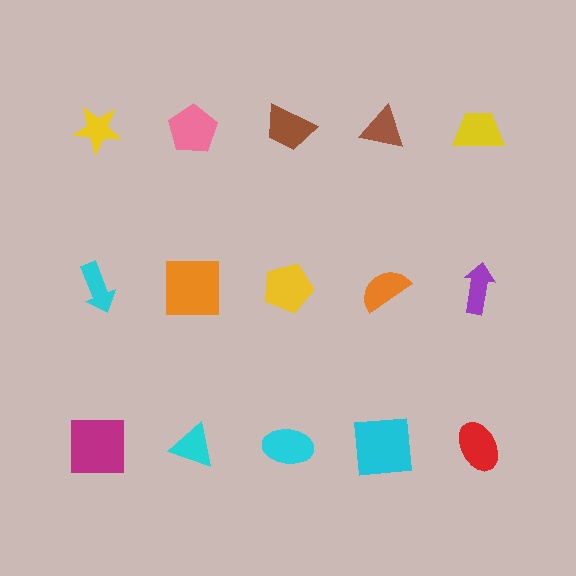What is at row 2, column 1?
A cyan arrow.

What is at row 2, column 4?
An orange semicircle.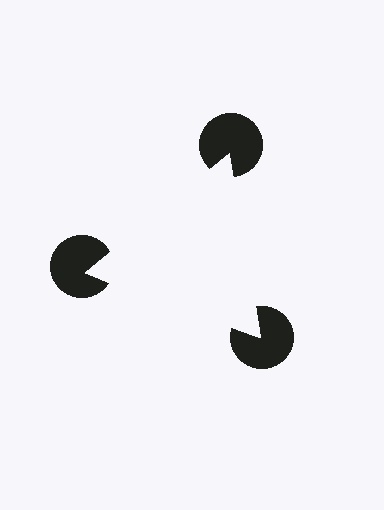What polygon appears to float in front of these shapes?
An illusory triangle — its edges are inferred from the aligned wedge cuts in the pac-man discs, not physically drawn.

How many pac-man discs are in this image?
There are 3 — one at each vertex of the illusory triangle.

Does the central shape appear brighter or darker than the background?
It typically appears slightly brighter than the background, even though no actual brightness change is drawn.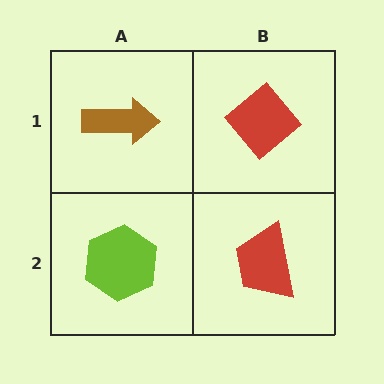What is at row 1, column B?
A red diamond.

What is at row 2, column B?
A red trapezoid.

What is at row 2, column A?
A lime hexagon.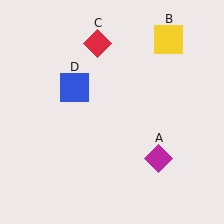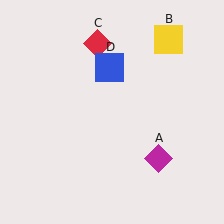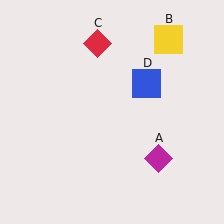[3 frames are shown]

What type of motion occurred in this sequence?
The blue square (object D) rotated clockwise around the center of the scene.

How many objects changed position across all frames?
1 object changed position: blue square (object D).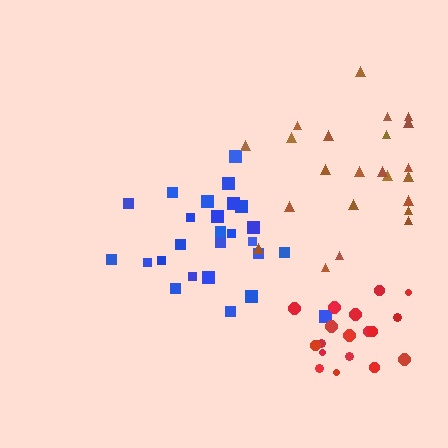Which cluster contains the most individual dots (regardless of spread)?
Blue (26).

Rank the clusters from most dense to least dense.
red, blue, brown.